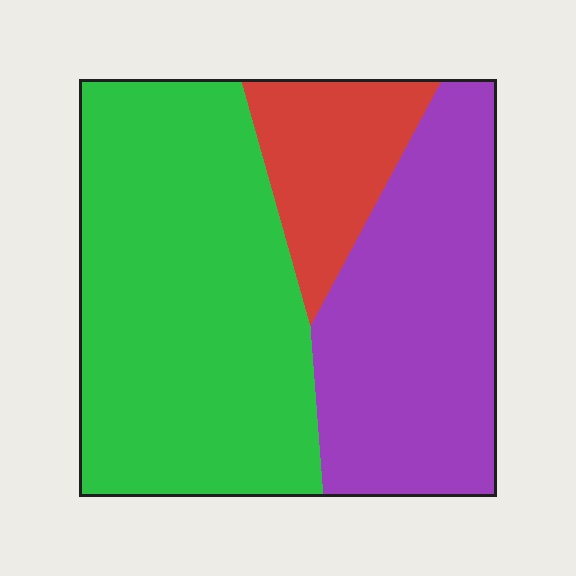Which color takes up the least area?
Red, at roughly 15%.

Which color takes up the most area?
Green, at roughly 50%.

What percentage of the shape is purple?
Purple covers 35% of the shape.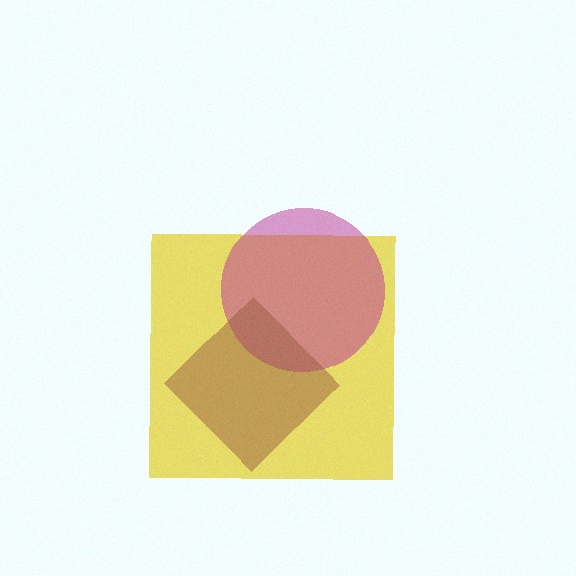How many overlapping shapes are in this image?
There are 3 overlapping shapes in the image.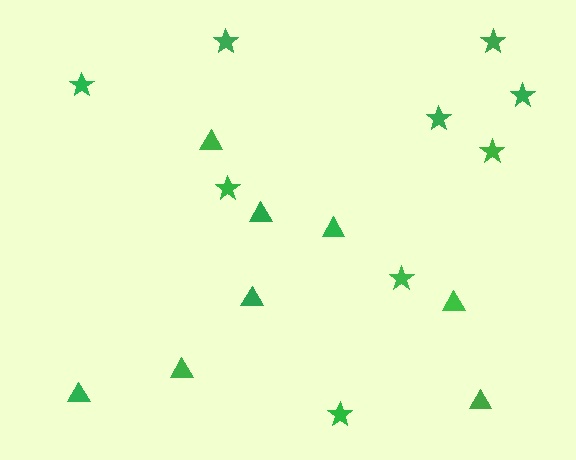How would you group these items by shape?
There are 2 groups: one group of triangles (8) and one group of stars (9).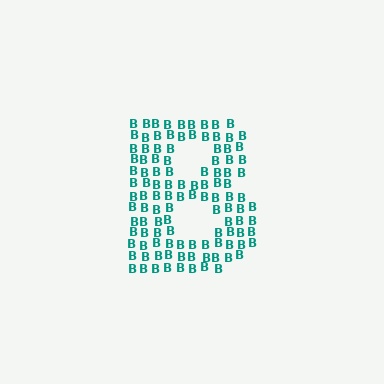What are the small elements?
The small elements are letter B's.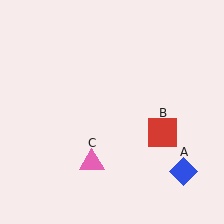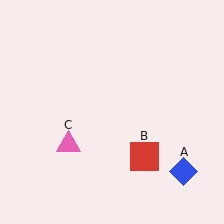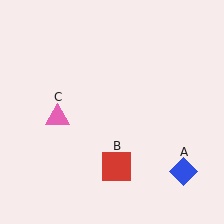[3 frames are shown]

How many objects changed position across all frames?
2 objects changed position: red square (object B), pink triangle (object C).